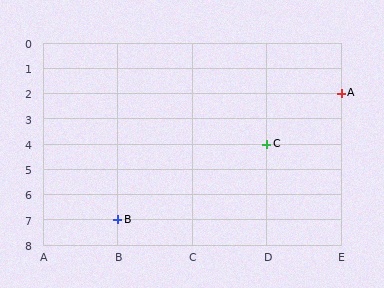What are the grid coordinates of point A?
Point A is at grid coordinates (E, 2).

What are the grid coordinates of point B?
Point B is at grid coordinates (B, 7).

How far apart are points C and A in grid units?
Points C and A are 1 column and 2 rows apart (about 2.2 grid units diagonally).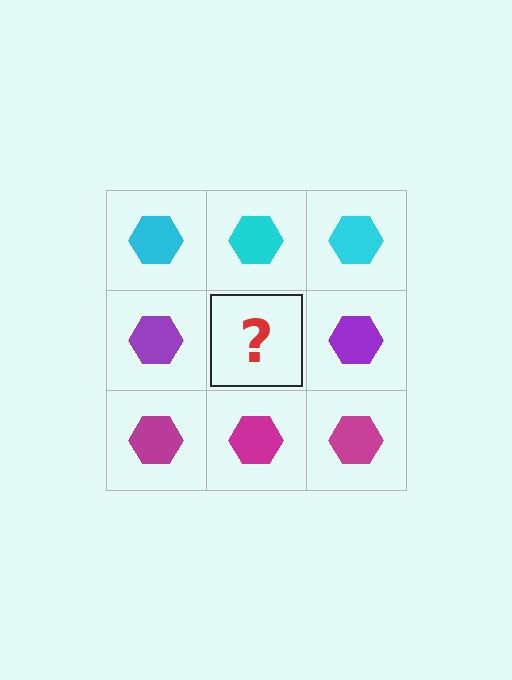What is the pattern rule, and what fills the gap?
The rule is that each row has a consistent color. The gap should be filled with a purple hexagon.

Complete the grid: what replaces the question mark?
The question mark should be replaced with a purple hexagon.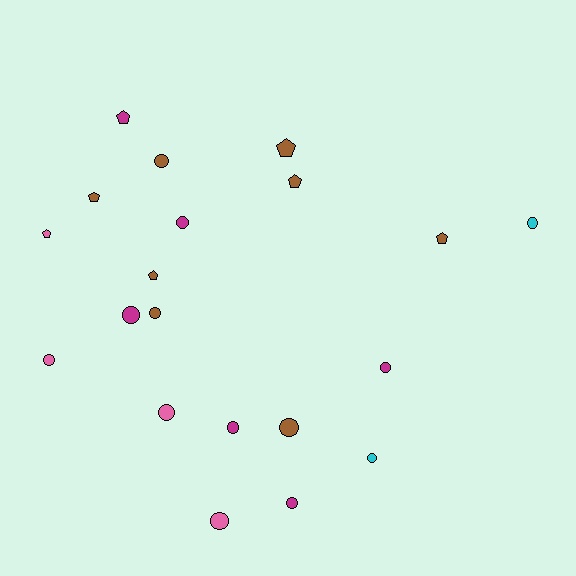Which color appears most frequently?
Brown, with 8 objects.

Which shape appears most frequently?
Circle, with 13 objects.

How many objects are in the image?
There are 20 objects.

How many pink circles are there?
There are 3 pink circles.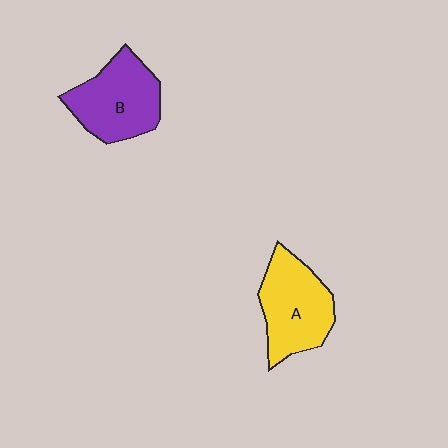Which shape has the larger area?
Shape A (yellow).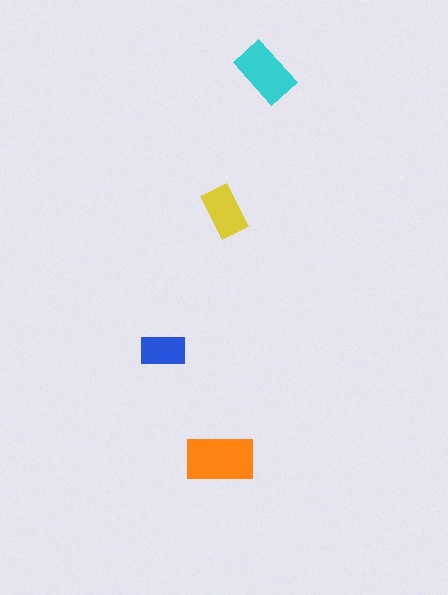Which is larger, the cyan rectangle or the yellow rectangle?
The cyan one.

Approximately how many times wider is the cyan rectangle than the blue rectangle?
About 1.5 times wider.